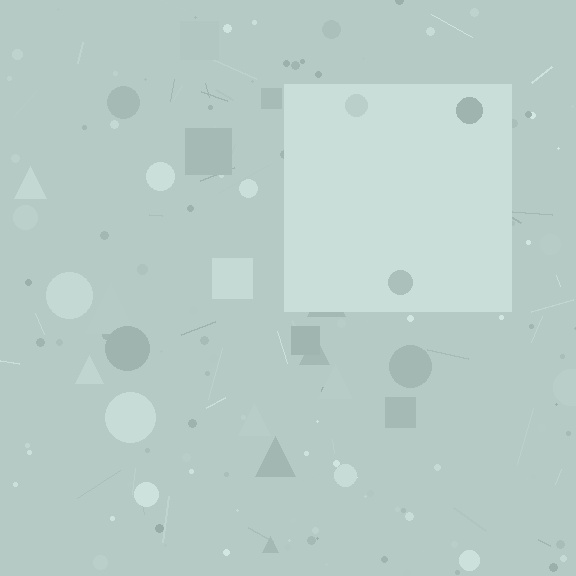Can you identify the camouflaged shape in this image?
The camouflaged shape is a square.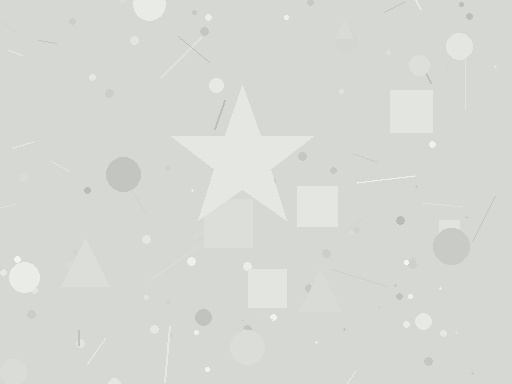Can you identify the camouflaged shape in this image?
The camouflaged shape is a star.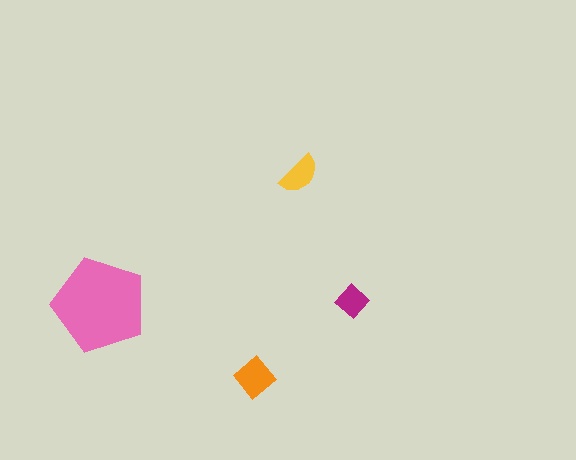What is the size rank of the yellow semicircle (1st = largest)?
3rd.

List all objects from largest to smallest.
The pink pentagon, the orange diamond, the yellow semicircle, the magenta diamond.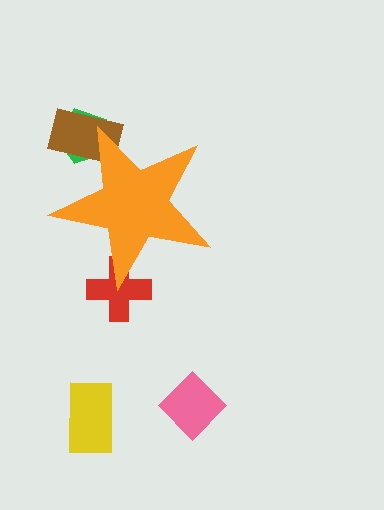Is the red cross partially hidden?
Yes, the red cross is partially hidden behind the orange star.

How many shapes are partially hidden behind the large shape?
3 shapes are partially hidden.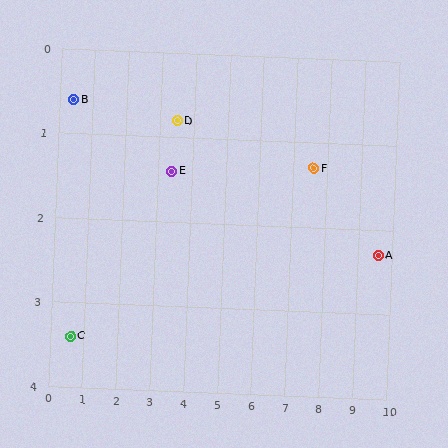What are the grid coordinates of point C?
Point C is at approximately (0.6, 3.4).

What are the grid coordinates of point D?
Point D is at approximately (3.5, 0.8).